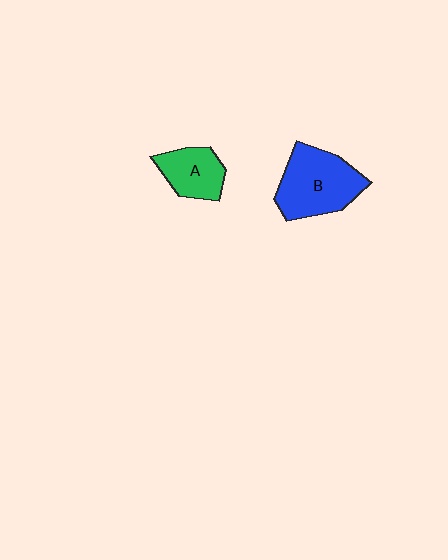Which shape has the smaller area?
Shape A (green).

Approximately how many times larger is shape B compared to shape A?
Approximately 1.7 times.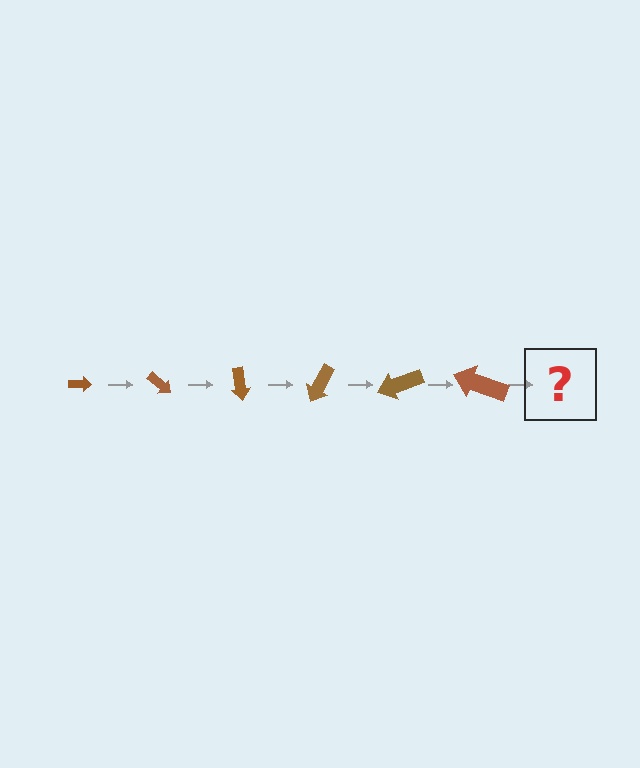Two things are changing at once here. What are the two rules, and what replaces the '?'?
The two rules are that the arrow grows larger each step and it rotates 40 degrees each step. The '?' should be an arrow, larger than the previous one and rotated 240 degrees from the start.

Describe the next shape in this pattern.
It should be an arrow, larger than the previous one and rotated 240 degrees from the start.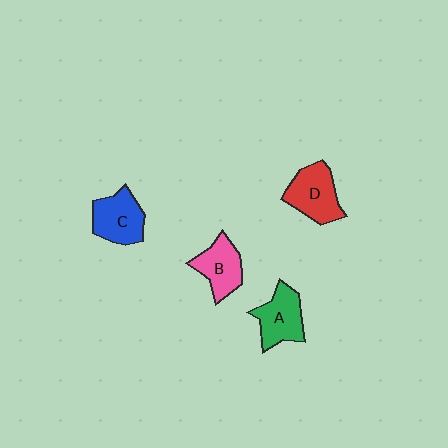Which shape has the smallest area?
Shape B (pink).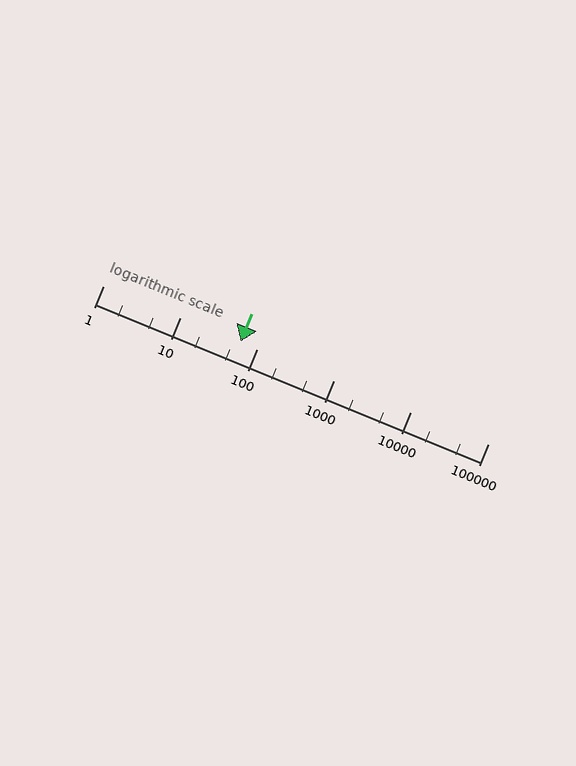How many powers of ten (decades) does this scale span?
The scale spans 5 decades, from 1 to 100000.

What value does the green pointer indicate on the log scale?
The pointer indicates approximately 61.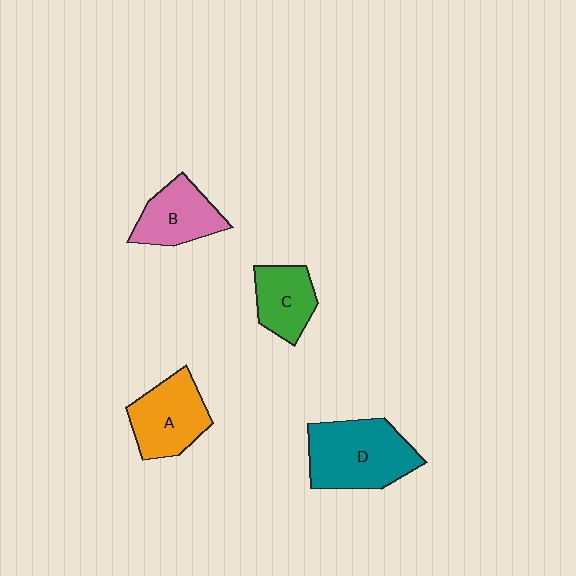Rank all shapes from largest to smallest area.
From largest to smallest: D (teal), A (orange), B (pink), C (green).